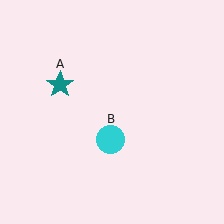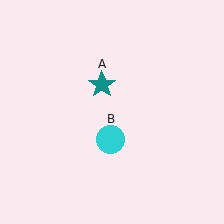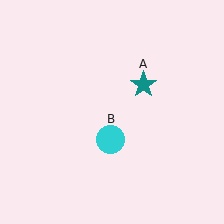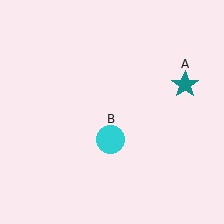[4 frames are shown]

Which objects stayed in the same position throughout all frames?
Cyan circle (object B) remained stationary.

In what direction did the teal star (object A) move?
The teal star (object A) moved right.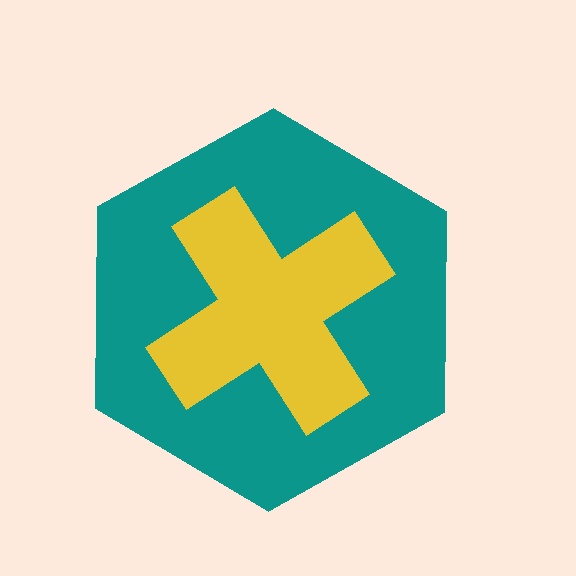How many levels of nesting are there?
2.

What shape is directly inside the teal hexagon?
The yellow cross.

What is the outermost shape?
The teal hexagon.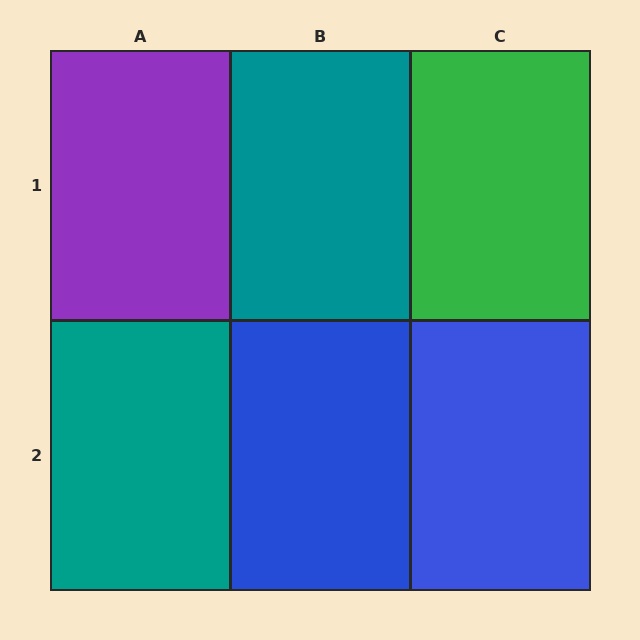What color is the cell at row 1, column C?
Green.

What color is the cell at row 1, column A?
Purple.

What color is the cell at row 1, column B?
Teal.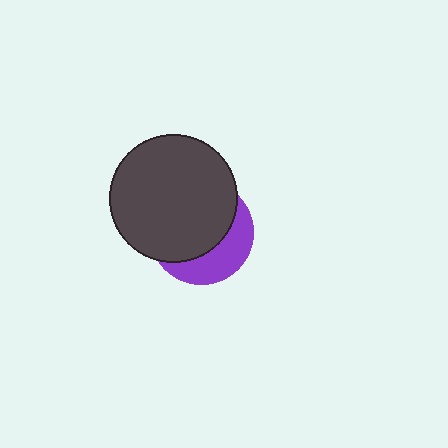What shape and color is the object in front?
The object in front is a dark gray circle.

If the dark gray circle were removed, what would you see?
You would see the complete purple circle.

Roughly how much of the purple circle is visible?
A small part of it is visible (roughly 35%).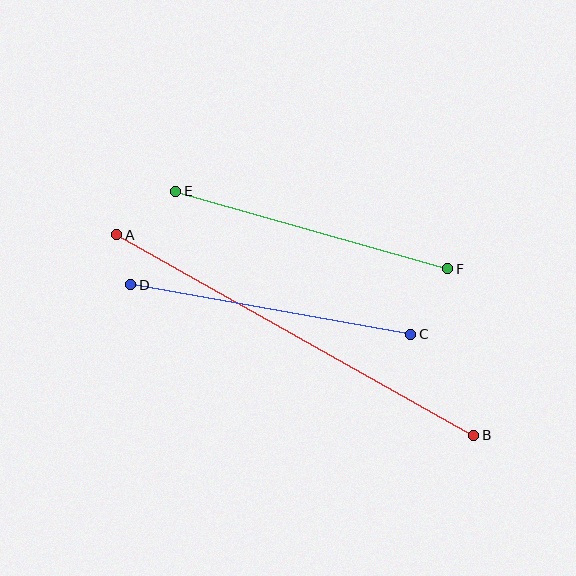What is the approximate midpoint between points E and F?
The midpoint is at approximately (312, 230) pixels.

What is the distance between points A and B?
The distance is approximately 410 pixels.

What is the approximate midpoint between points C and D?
The midpoint is at approximately (271, 310) pixels.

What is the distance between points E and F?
The distance is approximately 283 pixels.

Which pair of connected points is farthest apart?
Points A and B are farthest apart.